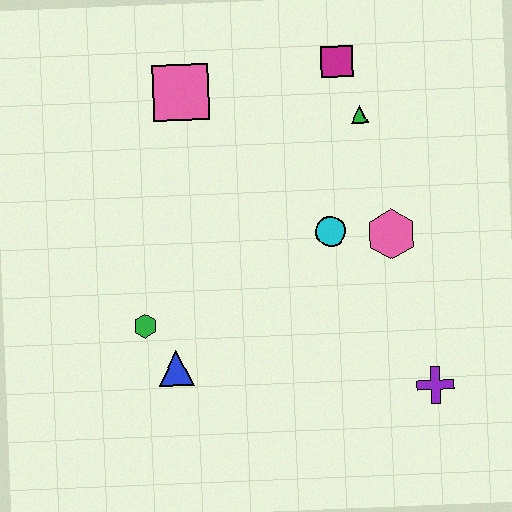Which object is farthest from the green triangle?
The blue triangle is farthest from the green triangle.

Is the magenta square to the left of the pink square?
No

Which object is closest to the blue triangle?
The green hexagon is closest to the blue triangle.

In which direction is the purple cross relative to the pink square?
The purple cross is below the pink square.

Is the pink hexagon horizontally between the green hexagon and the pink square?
No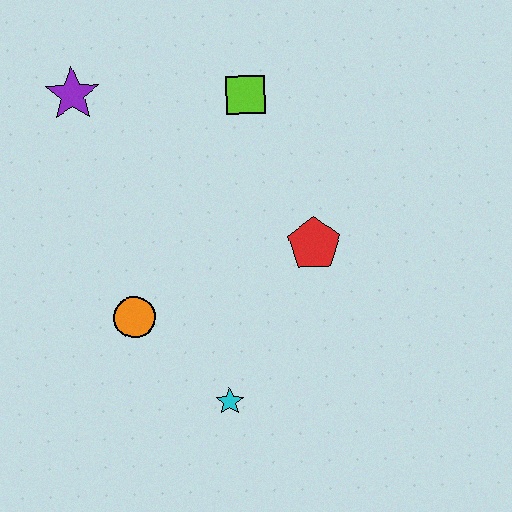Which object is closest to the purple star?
The lime square is closest to the purple star.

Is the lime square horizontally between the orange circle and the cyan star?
No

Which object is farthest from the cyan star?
The purple star is farthest from the cyan star.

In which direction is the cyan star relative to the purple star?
The cyan star is below the purple star.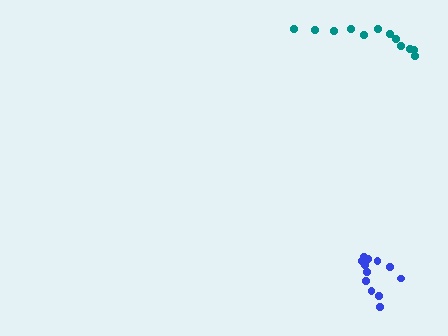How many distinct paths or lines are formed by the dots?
There are 2 distinct paths.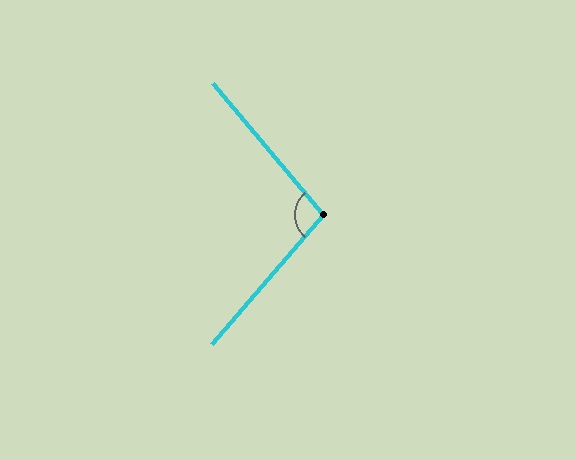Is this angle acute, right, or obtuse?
It is obtuse.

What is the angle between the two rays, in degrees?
Approximately 99 degrees.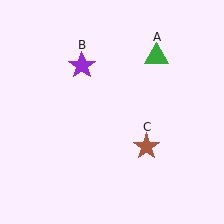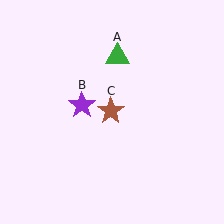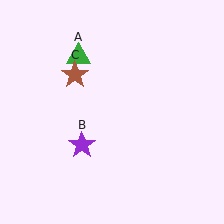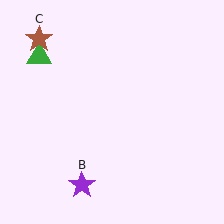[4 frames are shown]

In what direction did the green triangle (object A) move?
The green triangle (object A) moved left.